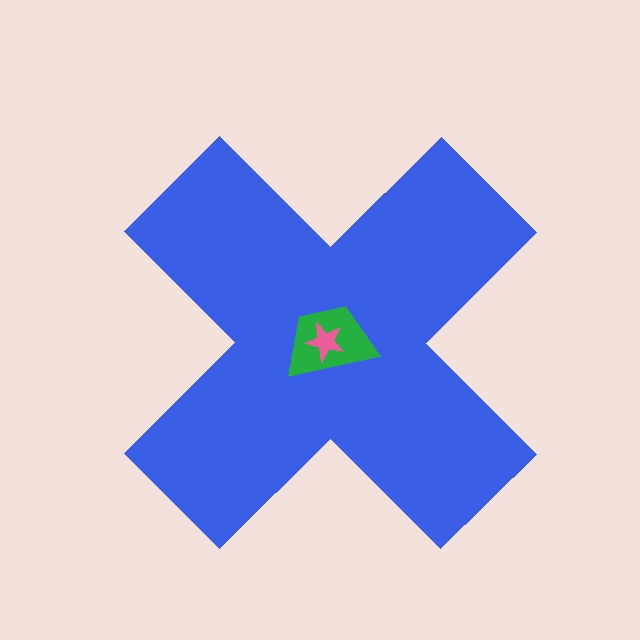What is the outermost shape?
The blue cross.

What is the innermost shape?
The pink star.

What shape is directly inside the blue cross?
The green trapezoid.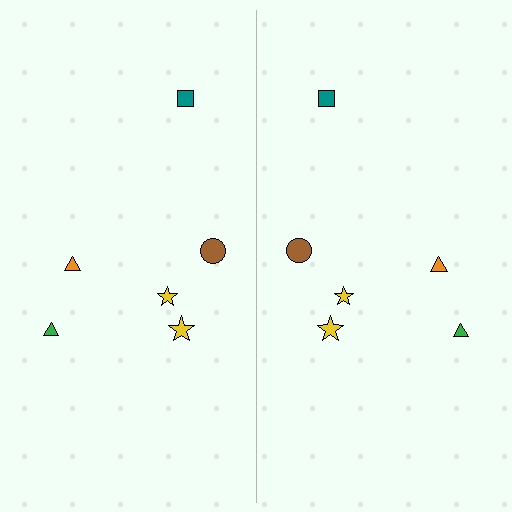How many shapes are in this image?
There are 12 shapes in this image.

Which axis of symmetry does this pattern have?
The pattern has a vertical axis of symmetry running through the center of the image.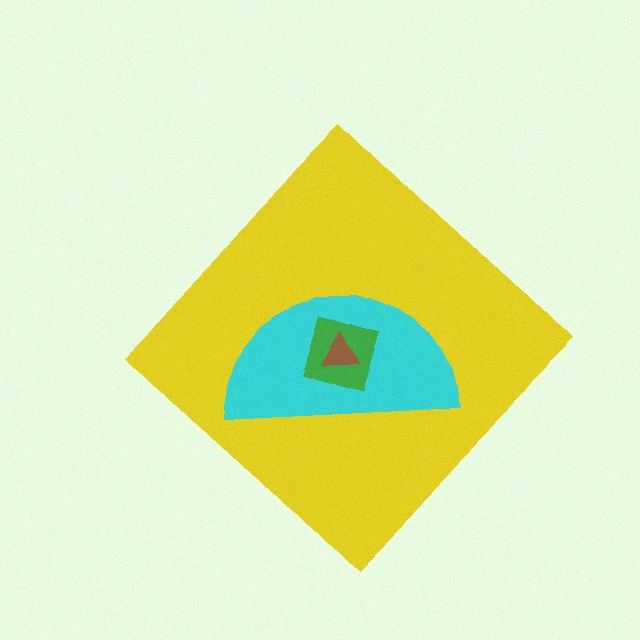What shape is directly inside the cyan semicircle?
The green square.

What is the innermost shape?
The brown triangle.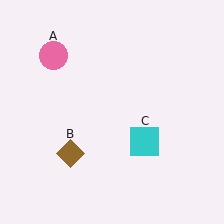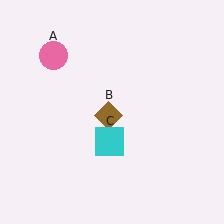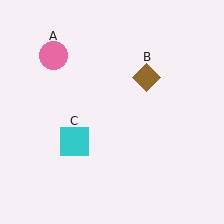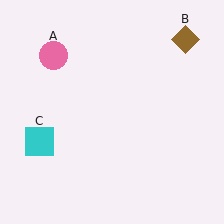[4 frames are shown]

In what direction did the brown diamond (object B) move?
The brown diamond (object B) moved up and to the right.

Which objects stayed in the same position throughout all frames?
Pink circle (object A) remained stationary.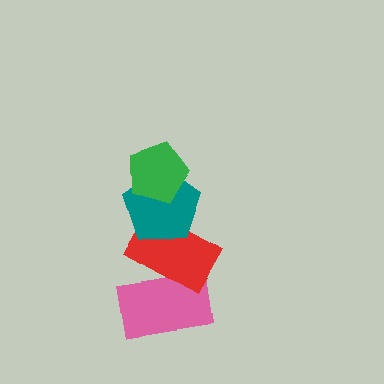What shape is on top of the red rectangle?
The teal pentagon is on top of the red rectangle.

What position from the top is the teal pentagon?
The teal pentagon is 2nd from the top.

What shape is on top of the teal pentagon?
The green pentagon is on top of the teal pentagon.